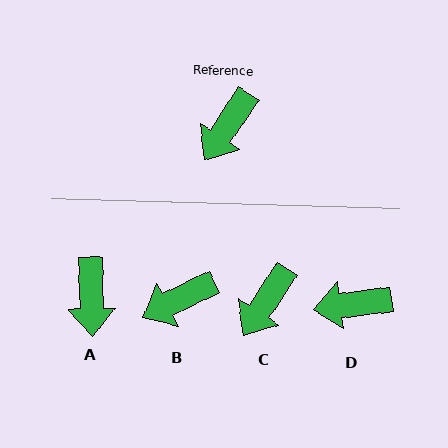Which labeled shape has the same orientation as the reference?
C.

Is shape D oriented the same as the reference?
No, it is off by about 49 degrees.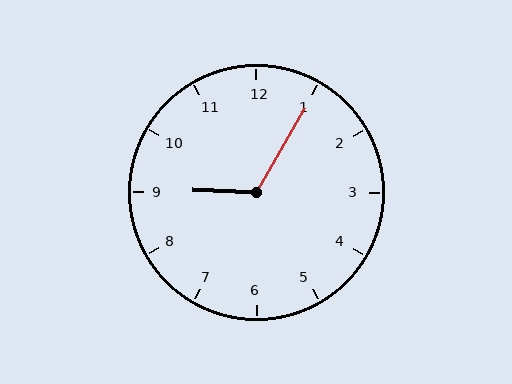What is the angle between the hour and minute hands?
Approximately 118 degrees.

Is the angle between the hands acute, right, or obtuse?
It is obtuse.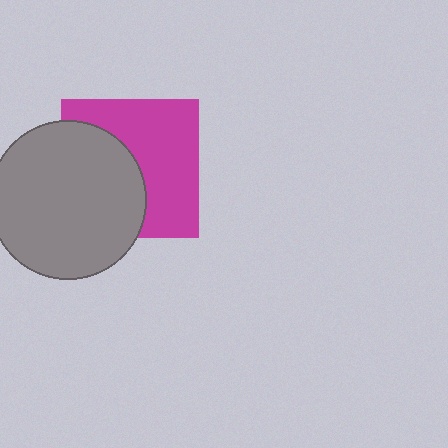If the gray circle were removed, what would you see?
You would see the complete magenta square.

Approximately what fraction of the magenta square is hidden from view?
Roughly 45% of the magenta square is hidden behind the gray circle.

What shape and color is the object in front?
The object in front is a gray circle.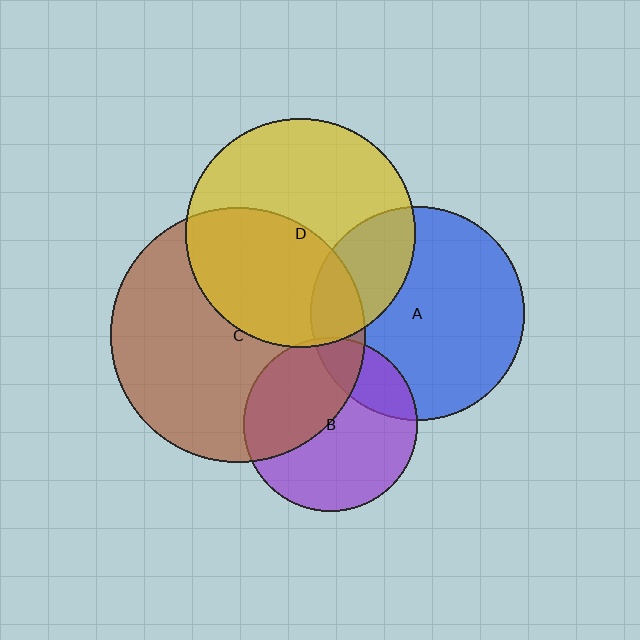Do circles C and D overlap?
Yes.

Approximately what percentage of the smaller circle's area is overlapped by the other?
Approximately 45%.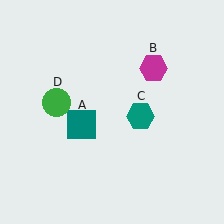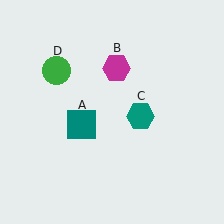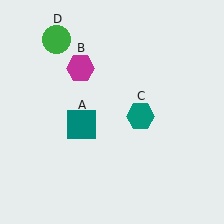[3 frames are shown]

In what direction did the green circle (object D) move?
The green circle (object D) moved up.